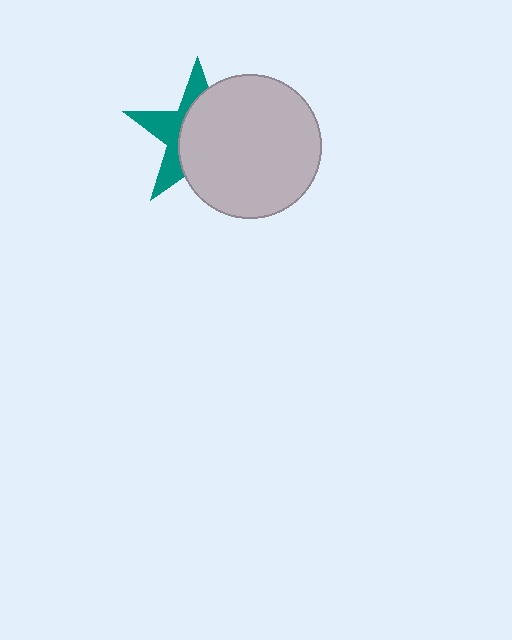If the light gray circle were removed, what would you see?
You would see the complete teal star.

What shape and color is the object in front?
The object in front is a light gray circle.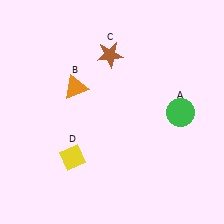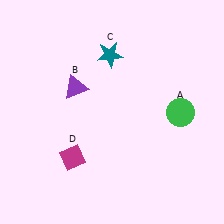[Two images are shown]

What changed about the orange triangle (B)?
In Image 1, B is orange. In Image 2, it changed to purple.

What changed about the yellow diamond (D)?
In Image 1, D is yellow. In Image 2, it changed to magenta.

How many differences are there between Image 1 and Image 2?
There are 3 differences between the two images.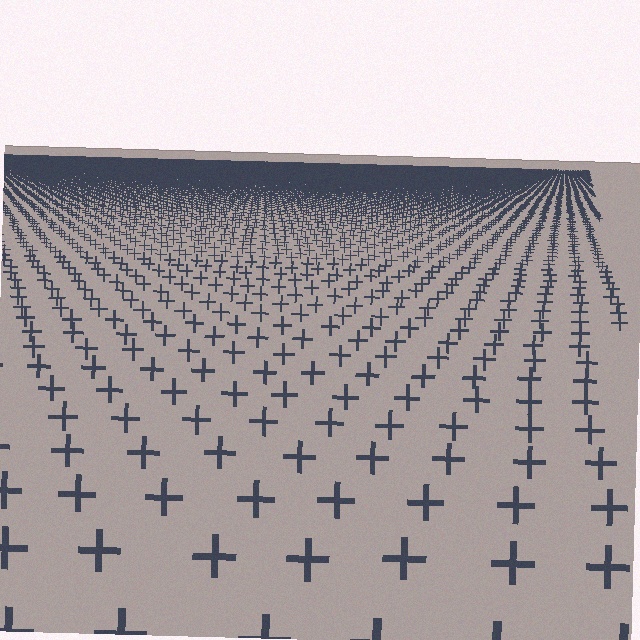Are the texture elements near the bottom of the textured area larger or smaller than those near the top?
Larger. Near the bottom, elements are closer to the viewer and appear at a bigger on-screen size.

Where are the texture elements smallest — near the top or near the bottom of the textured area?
Near the top.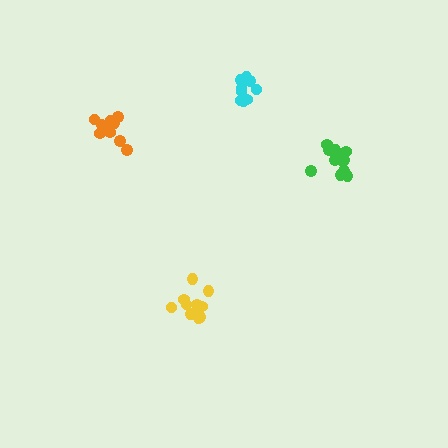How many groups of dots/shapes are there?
There are 4 groups.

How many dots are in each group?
Group 1: 9 dots, Group 2: 12 dots, Group 3: 11 dots, Group 4: 11 dots (43 total).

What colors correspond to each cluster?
The clusters are colored: cyan, green, orange, yellow.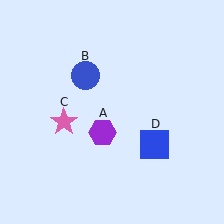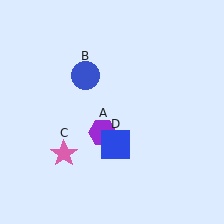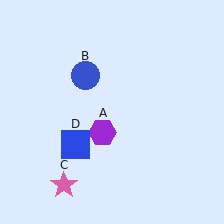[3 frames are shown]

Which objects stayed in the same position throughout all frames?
Purple hexagon (object A) and blue circle (object B) remained stationary.